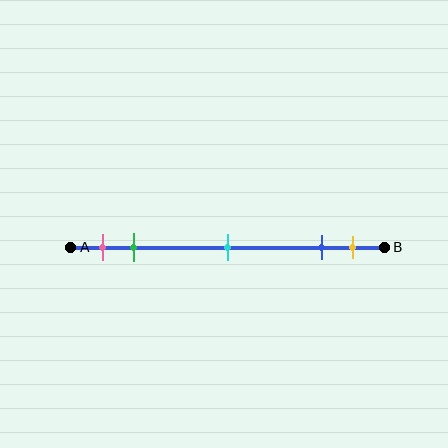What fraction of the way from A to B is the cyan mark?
The cyan mark is approximately 50% (0.5) of the way from A to B.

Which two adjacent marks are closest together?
The blue and yellow marks are the closest adjacent pair.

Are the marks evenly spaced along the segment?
No, the marks are not evenly spaced.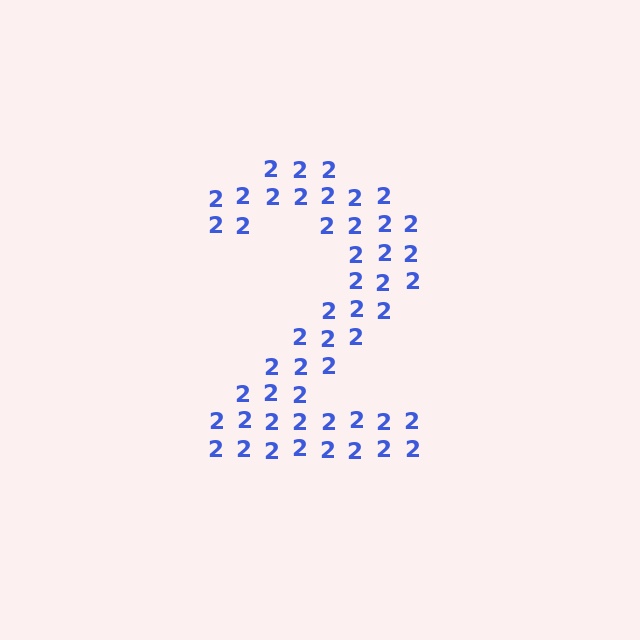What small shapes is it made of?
It is made of small digit 2's.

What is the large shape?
The large shape is the digit 2.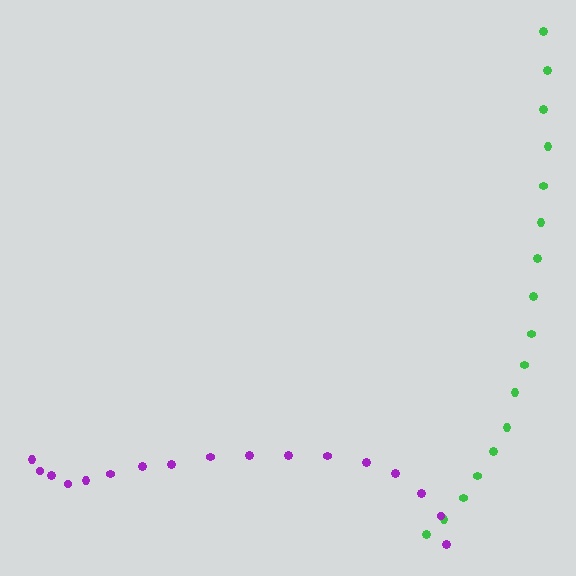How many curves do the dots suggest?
There are 2 distinct paths.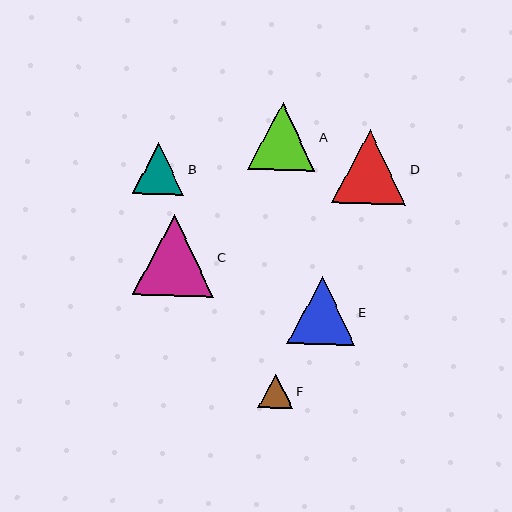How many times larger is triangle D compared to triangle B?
Triangle D is approximately 1.4 times the size of triangle B.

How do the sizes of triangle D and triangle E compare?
Triangle D and triangle E are approximately the same size.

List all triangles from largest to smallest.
From largest to smallest: C, D, E, A, B, F.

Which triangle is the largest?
Triangle C is the largest with a size of approximately 80 pixels.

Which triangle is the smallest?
Triangle F is the smallest with a size of approximately 34 pixels.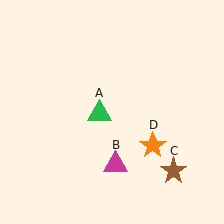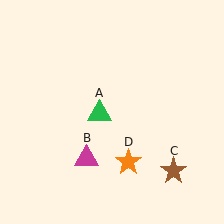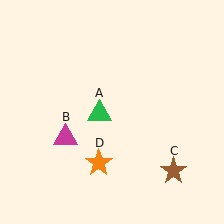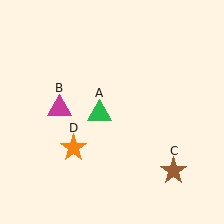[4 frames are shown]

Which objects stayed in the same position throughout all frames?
Green triangle (object A) and brown star (object C) remained stationary.